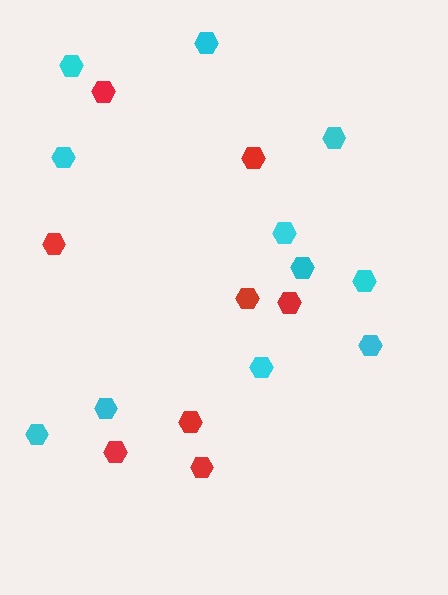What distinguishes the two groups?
There are 2 groups: one group of red hexagons (8) and one group of cyan hexagons (11).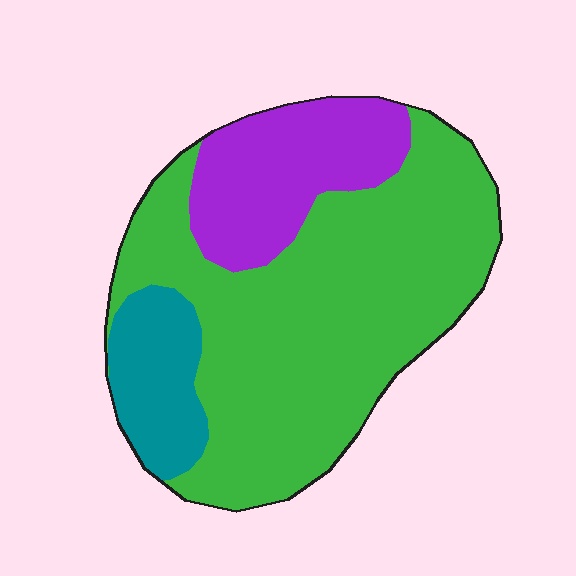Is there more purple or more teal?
Purple.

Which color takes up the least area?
Teal, at roughly 15%.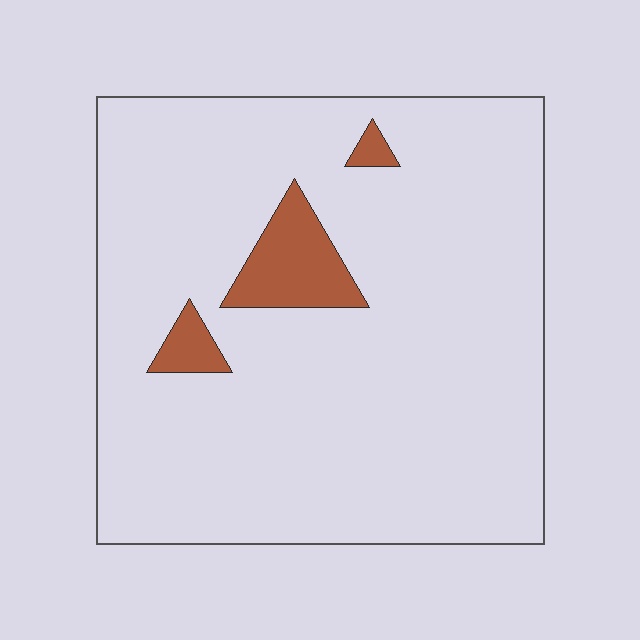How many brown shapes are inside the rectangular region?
3.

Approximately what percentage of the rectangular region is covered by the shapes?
Approximately 5%.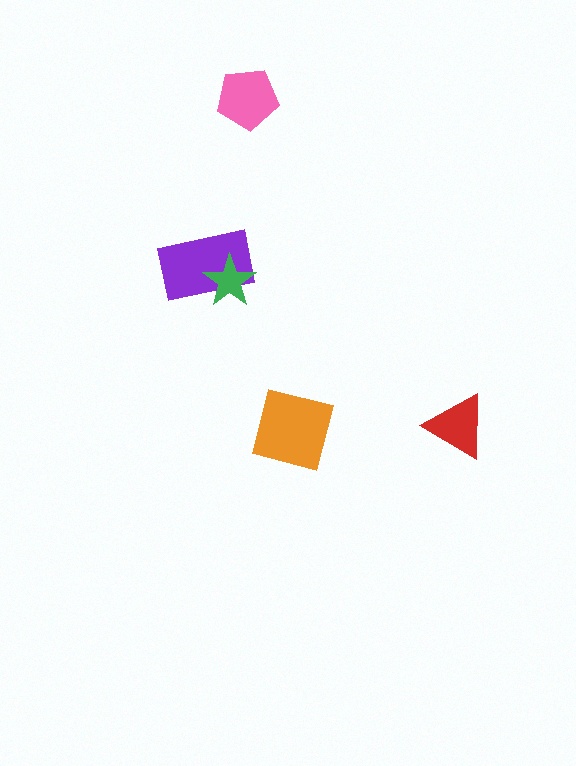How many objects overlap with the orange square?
0 objects overlap with the orange square.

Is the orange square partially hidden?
No, no other shape covers it.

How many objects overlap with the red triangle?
0 objects overlap with the red triangle.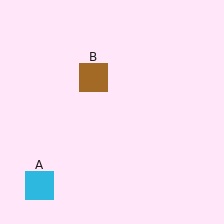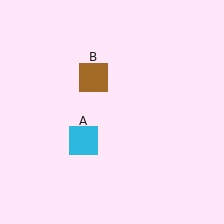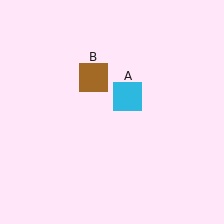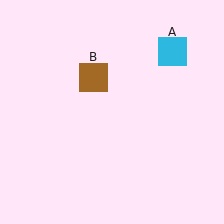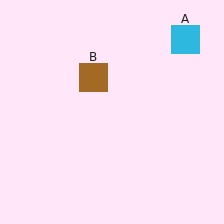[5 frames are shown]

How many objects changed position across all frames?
1 object changed position: cyan square (object A).